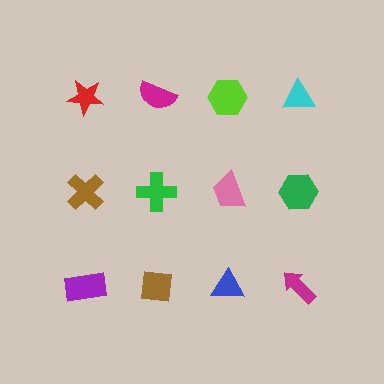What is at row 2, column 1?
A brown cross.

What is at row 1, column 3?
A lime hexagon.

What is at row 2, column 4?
A green hexagon.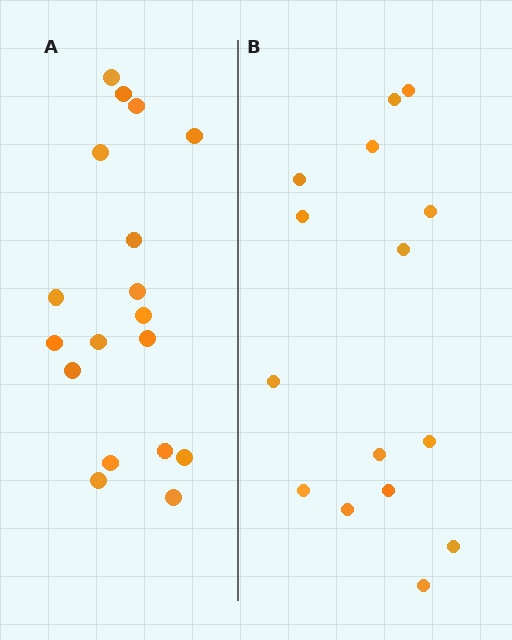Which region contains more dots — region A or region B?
Region A (the left region) has more dots.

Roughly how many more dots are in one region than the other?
Region A has just a few more — roughly 2 or 3 more dots than region B.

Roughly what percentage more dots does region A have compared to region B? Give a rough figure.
About 20% more.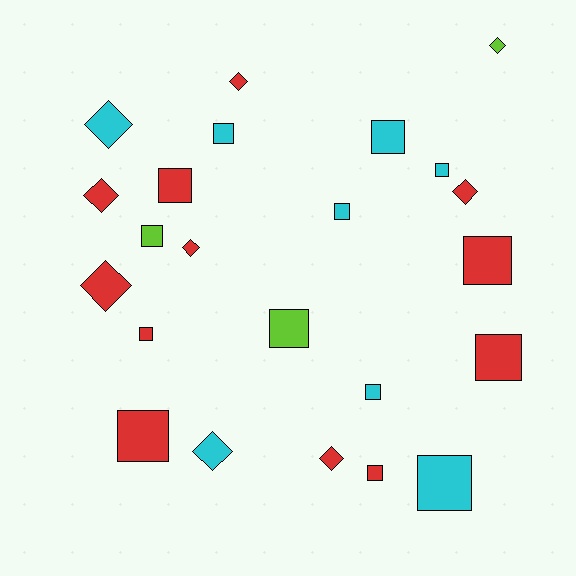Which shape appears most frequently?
Square, with 14 objects.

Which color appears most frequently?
Red, with 12 objects.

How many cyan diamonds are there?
There are 2 cyan diamonds.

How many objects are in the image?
There are 23 objects.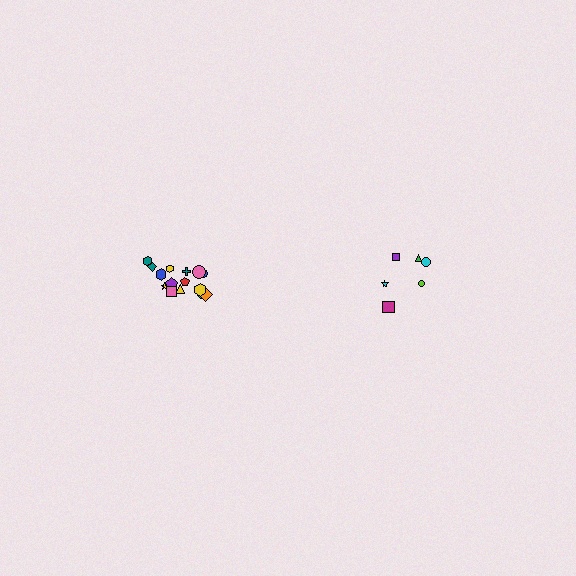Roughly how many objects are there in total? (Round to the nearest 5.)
Roughly 20 objects in total.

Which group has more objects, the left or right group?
The left group.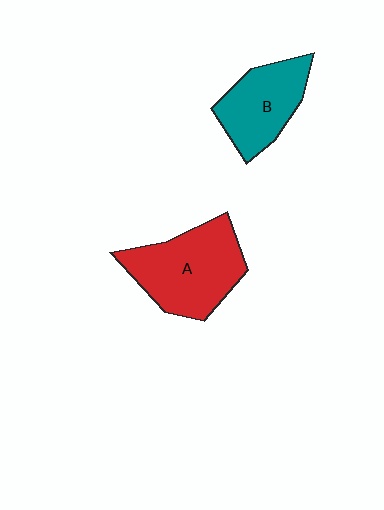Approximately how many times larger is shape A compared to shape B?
Approximately 1.4 times.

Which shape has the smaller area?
Shape B (teal).